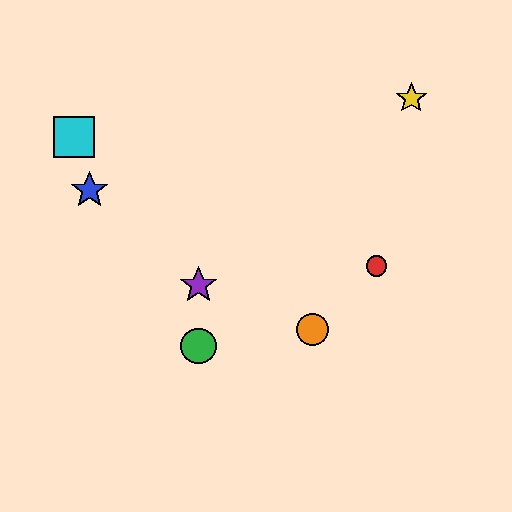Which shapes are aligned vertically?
The green circle, the purple star are aligned vertically.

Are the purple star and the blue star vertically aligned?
No, the purple star is at x≈199 and the blue star is at x≈90.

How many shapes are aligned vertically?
2 shapes (the green circle, the purple star) are aligned vertically.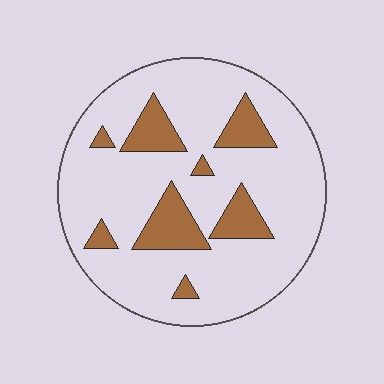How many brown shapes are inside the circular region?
8.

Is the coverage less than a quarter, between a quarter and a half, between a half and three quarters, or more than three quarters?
Less than a quarter.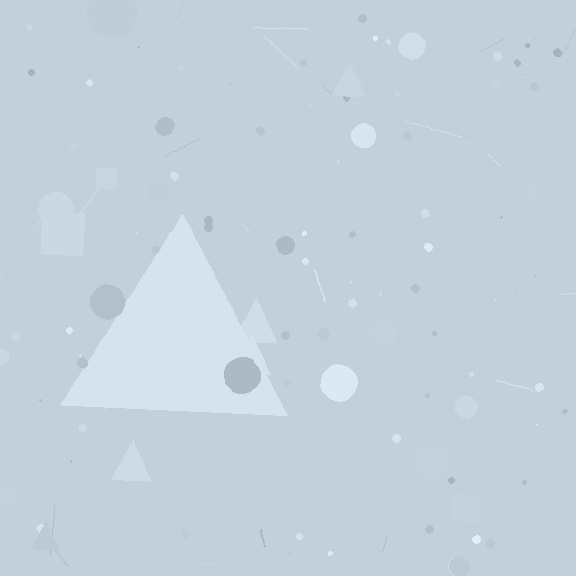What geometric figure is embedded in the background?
A triangle is embedded in the background.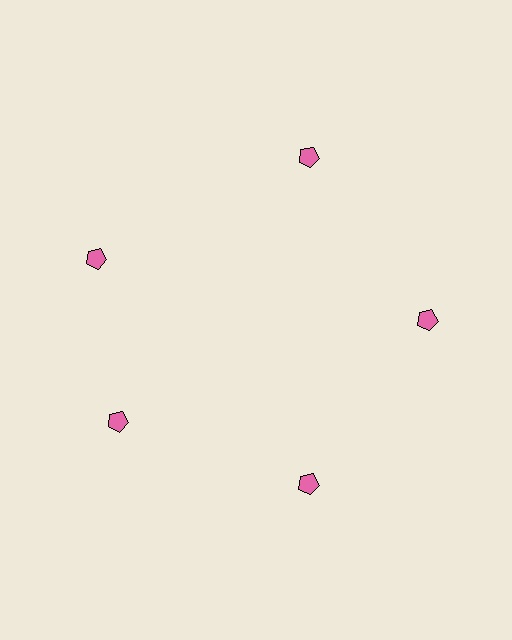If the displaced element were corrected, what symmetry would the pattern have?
It would have 5-fold rotational symmetry — the pattern would map onto itself every 72 degrees.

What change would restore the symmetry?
The symmetry would be restored by rotating it back into even spacing with its neighbors so that all 5 pentagons sit at equal angles and equal distance from the center.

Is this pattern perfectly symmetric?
No. The 5 pink pentagons are arranged in a ring, but one element near the 10 o'clock position is rotated out of alignment along the ring, breaking the 5-fold rotational symmetry.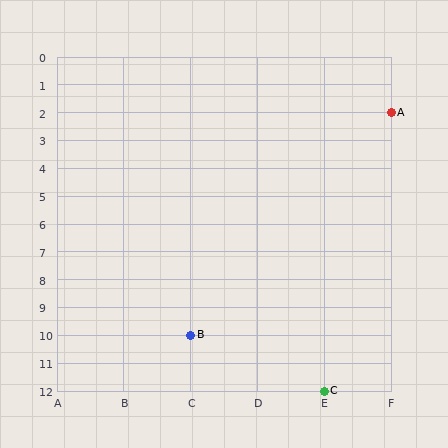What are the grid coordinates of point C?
Point C is at grid coordinates (E, 12).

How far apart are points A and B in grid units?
Points A and B are 3 columns and 8 rows apart (about 8.5 grid units diagonally).